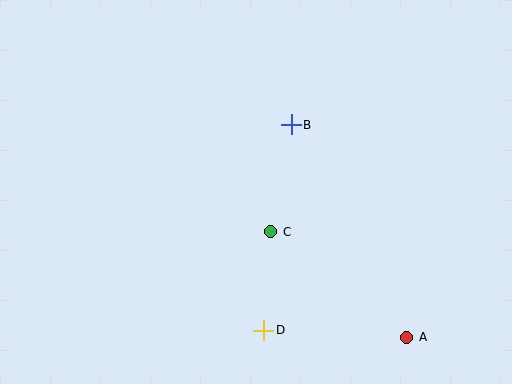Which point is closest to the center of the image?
Point C at (271, 232) is closest to the center.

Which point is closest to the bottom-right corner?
Point A is closest to the bottom-right corner.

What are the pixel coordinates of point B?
Point B is at (291, 125).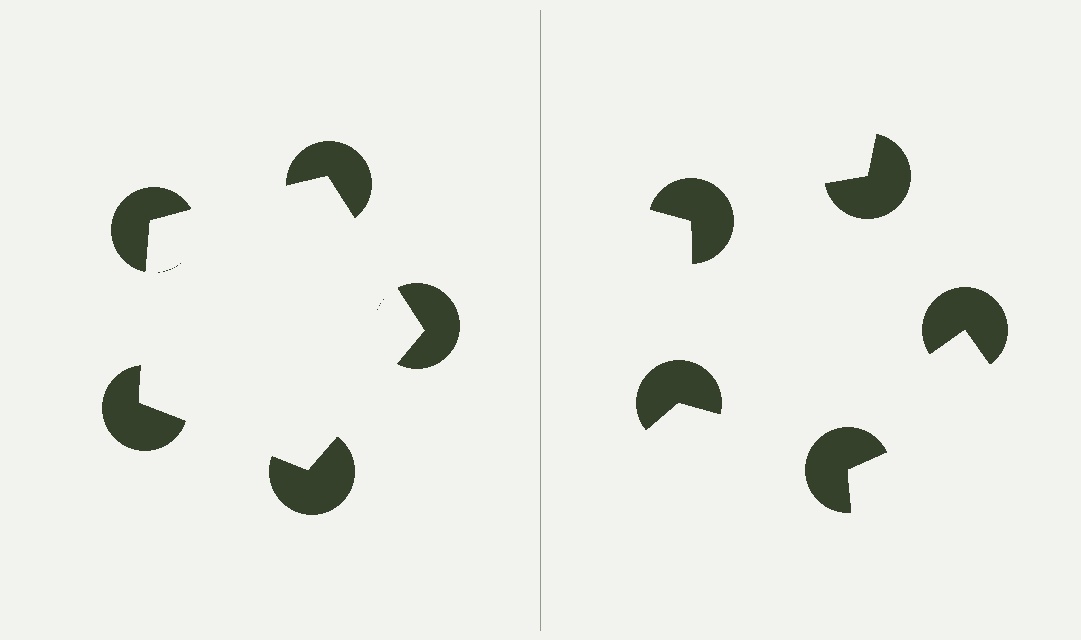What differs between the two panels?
The pac-man discs are positioned identically on both sides; only the wedge orientations differ. On the left they align to a pentagon; on the right they are misaligned.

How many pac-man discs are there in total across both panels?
10 — 5 on each side.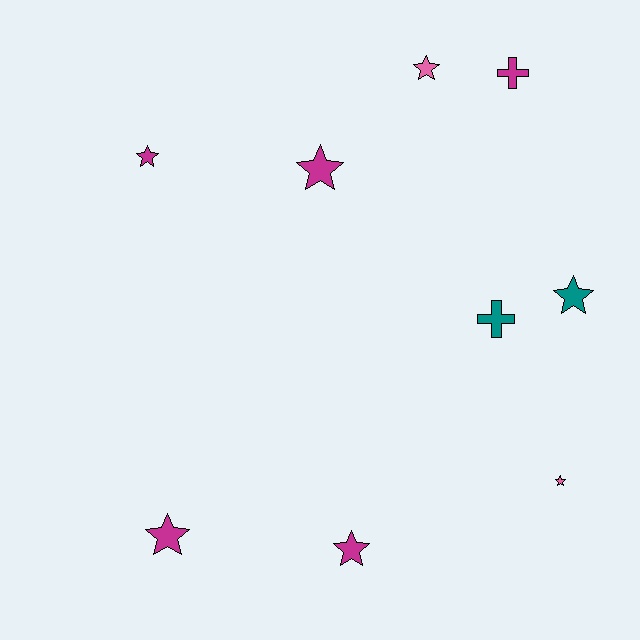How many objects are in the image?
There are 9 objects.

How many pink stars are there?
There are 2 pink stars.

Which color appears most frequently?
Magenta, with 5 objects.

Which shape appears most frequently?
Star, with 7 objects.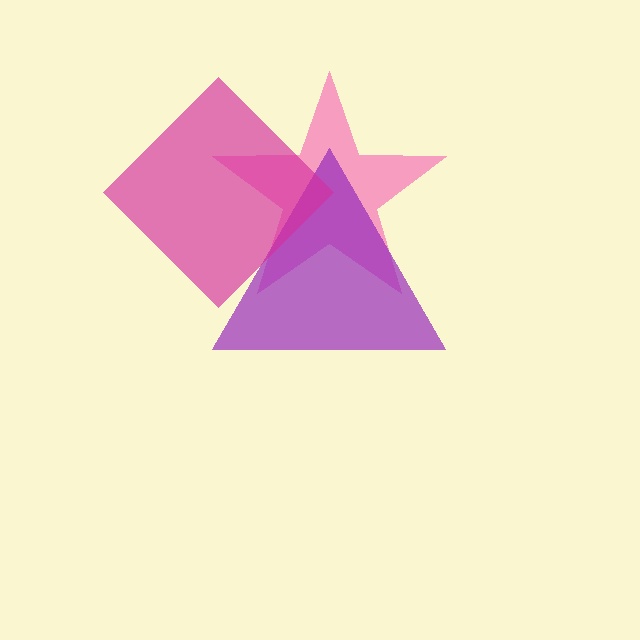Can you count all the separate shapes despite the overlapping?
Yes, there are 3 separate shapes.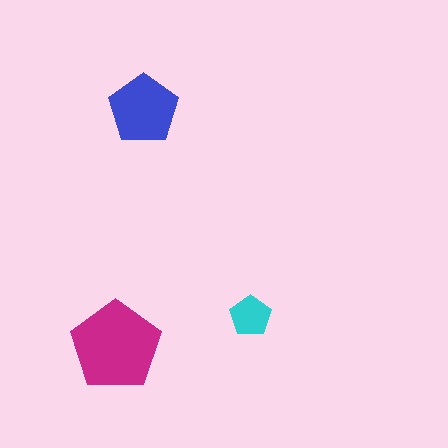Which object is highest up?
The blue pentagon is topmost.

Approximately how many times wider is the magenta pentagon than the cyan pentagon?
About 2 times wider.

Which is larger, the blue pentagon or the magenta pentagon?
The magenta one.